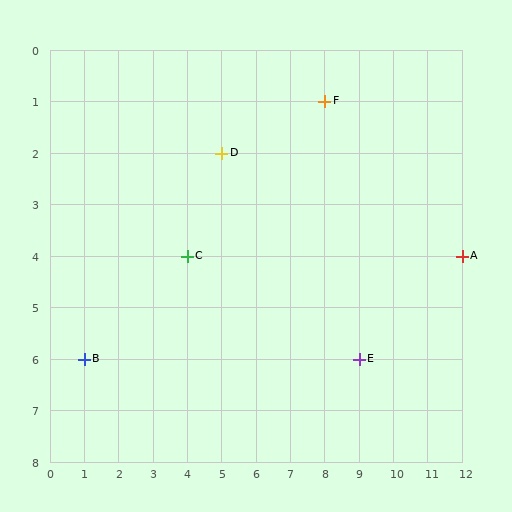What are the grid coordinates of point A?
Point A is at grid coordinates (12, 4).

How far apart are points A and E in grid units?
Points A and E are 3 columns and 2 rows apart (about 3.6 grid units diagonally).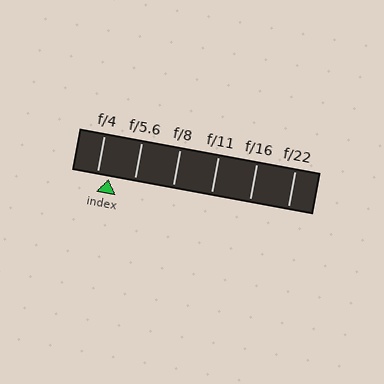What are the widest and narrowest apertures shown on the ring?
The widest aperture shown is f/4 and the narrowest is f/22.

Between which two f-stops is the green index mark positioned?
The index mark is between f/4 and f/5.6.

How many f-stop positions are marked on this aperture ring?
There are 6 f-stop positions marked.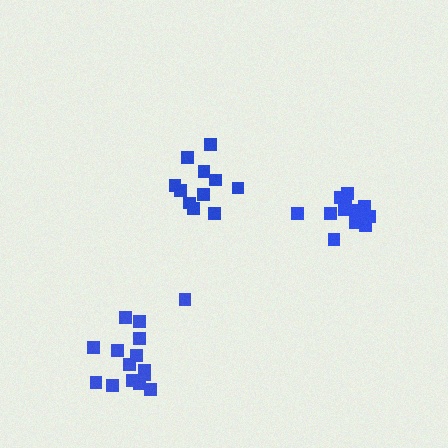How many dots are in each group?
Group 1: 11 dots, Group 2: 14 dots, Group 3: 16 dots (41 total).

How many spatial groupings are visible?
There are 3 spatial groupings.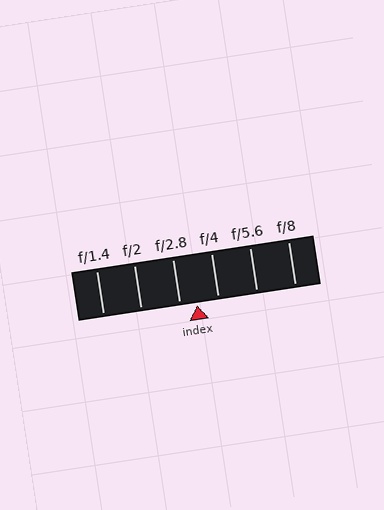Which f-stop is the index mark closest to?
The index mark is closest to f/2.8.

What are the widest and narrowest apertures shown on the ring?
The widest aperture shown is f/1.4 and the narrowest is f/8.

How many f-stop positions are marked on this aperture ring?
There are 6 f-stop positions marked.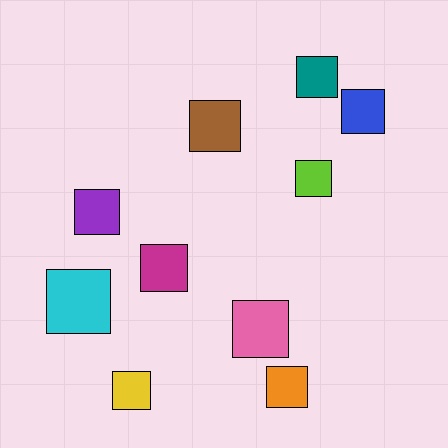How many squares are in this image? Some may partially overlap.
There are 10 squares.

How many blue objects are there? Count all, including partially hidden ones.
There is 1 blue object.